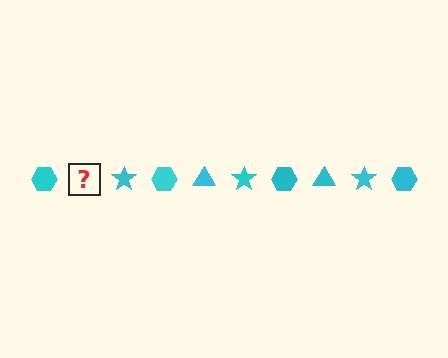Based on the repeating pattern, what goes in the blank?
The blank should be a cyan triangle.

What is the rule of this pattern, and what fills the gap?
The rule is that the pattern cycles through hexagon, triangle, star shapes in cyan. The gap should be filled with a cyan triangle.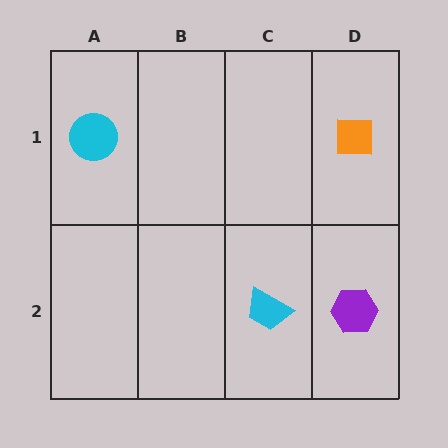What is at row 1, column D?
An orange square.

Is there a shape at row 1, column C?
No, that cell is empty.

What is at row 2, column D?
A purple hexagon.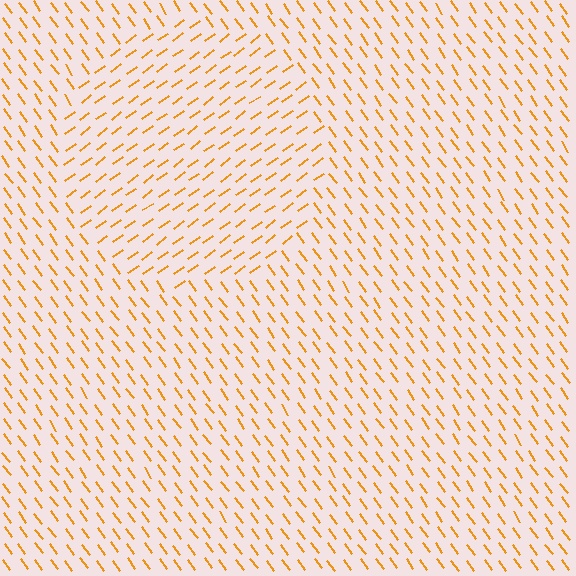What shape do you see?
I see a circle.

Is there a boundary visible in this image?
Yes, there is a texture boundary formed by a change in line orientation.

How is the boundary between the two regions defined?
The boundary is defined purely by a change in line orientation (approximately 90 degrees difference). All lines are the same color and thickness.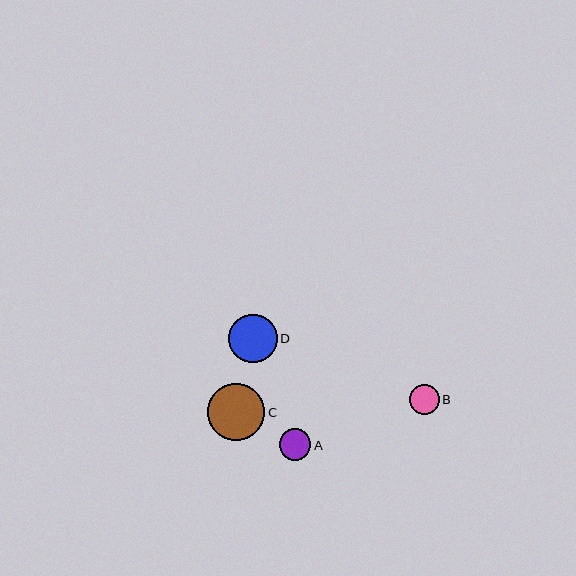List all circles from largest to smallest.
From largest to smallest: C, D, A, B.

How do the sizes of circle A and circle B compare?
Circle A and circle B are approximately the same size.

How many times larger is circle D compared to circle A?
Circle D is approximately 1.6 times the size of circle A.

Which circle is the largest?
Circle C is the largest with a size of approximately 57 pixels.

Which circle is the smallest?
Circle B is the smallest with a size of approximately 30 pixels.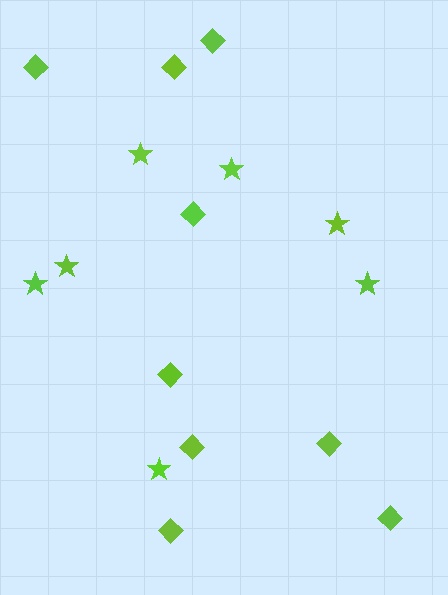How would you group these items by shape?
There are 2 groups: one group of diamonds (9) and one group of stars (7).